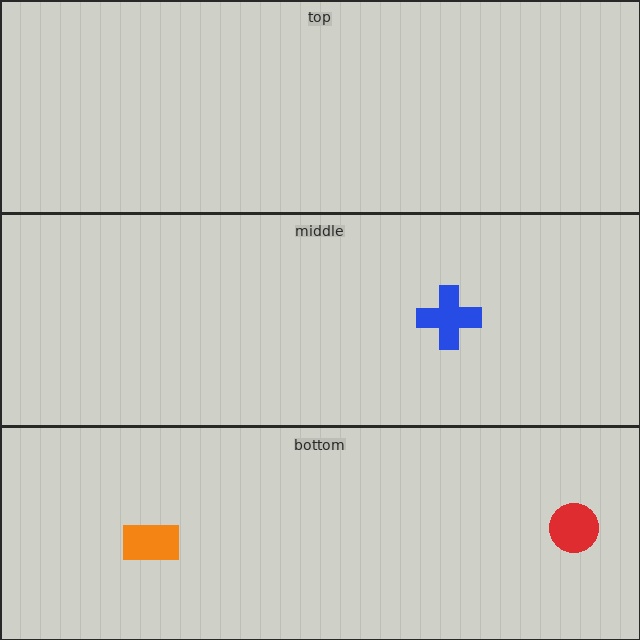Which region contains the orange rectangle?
The bottom region.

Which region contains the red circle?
The bottom region.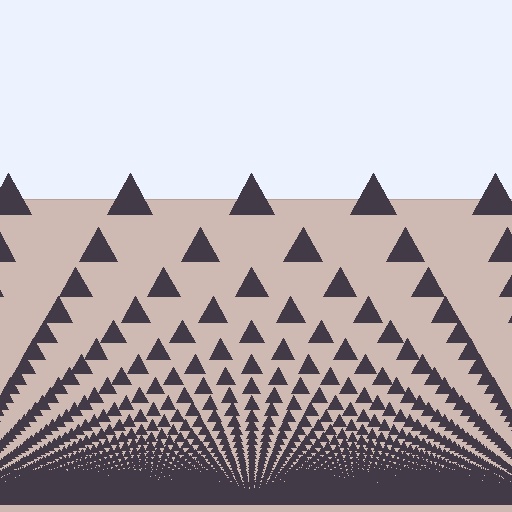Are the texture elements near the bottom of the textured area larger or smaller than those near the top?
Smaller. The gradient is inverted — elements near the bottom are smaller and denser.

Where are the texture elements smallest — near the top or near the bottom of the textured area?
Near the bottom.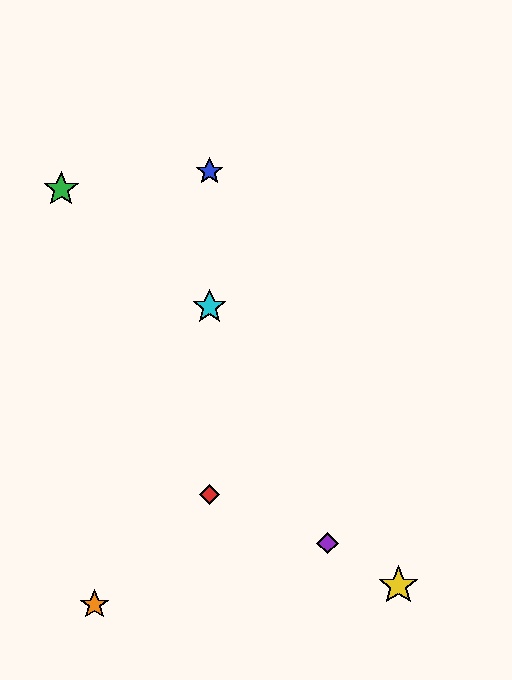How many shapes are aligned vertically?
3 shapes (the red diamond, the blue star, the cyan star) are aligned vertically.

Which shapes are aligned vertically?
The red diamond, the blue star, the cyan star are aligned vertically.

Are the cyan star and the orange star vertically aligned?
No, the cyan star is at x≈209 and the orange star is at x≈94.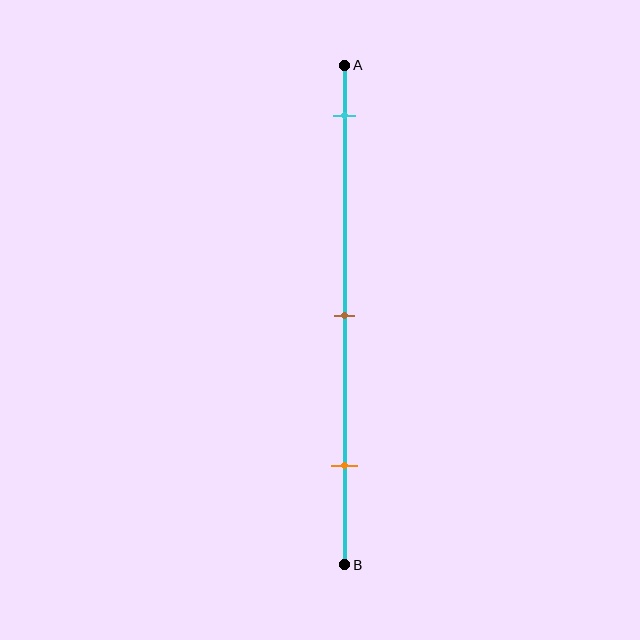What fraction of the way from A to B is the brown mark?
The brown mark is approximately 50% (0.5) of the way from A to B.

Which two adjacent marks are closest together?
The brown and orange marks are the closest adjacent pair.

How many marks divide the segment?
There are 3 marks dividing the segment.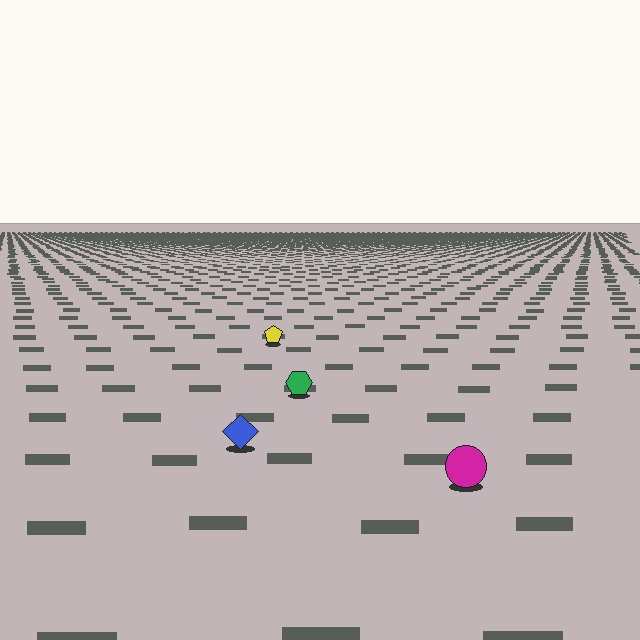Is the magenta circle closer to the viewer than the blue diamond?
Yes. The magenta circle is closer — you can tell from the texture gradient: the ground texture is coarser near it.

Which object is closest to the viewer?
The magenta circle is closest. The texture marks near it are larger and more spread out.